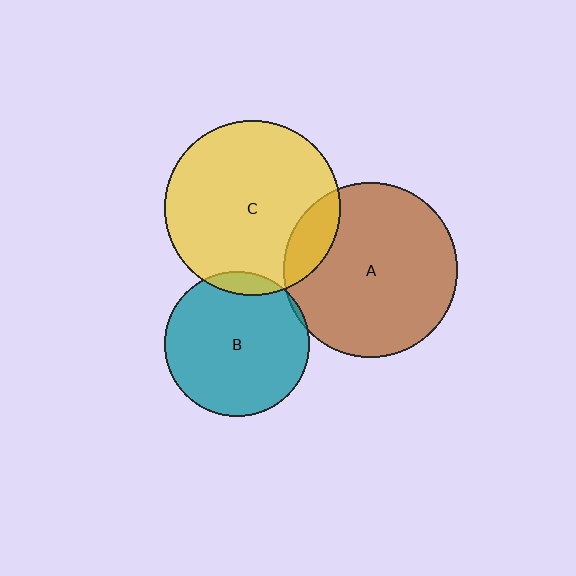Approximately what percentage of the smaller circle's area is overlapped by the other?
Approximately 5%.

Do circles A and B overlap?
Yes.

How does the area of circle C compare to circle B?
Approximately 1.5 times.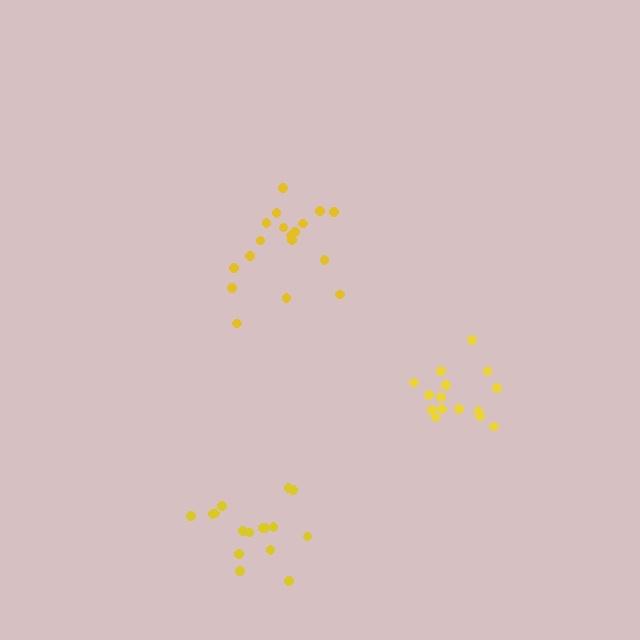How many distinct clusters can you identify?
There are 3 distinct clusters.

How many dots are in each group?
Group 1: 15 dots, Group 2: 18 dots, Group 3: 16 dots (49 total).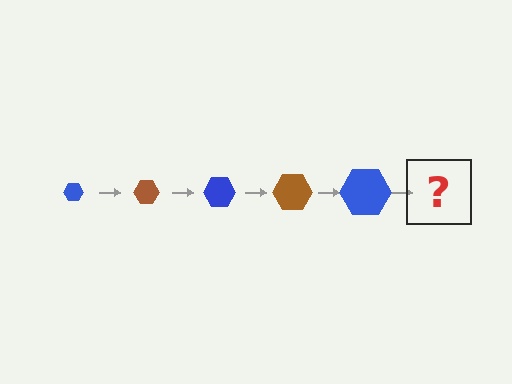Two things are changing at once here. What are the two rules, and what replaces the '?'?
The two rules are that the hexagon grows larger each step and the color cycles through blue and brown. The '?' should be a brown hexagon, larger than the previous one.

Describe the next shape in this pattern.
It should be a brown hexagon, larger than the previous one.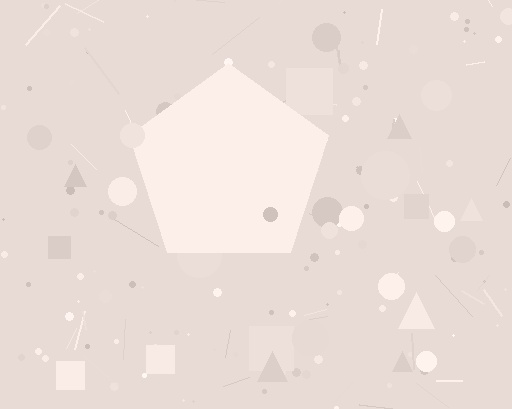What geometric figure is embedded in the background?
A pentagon is embedded in the background.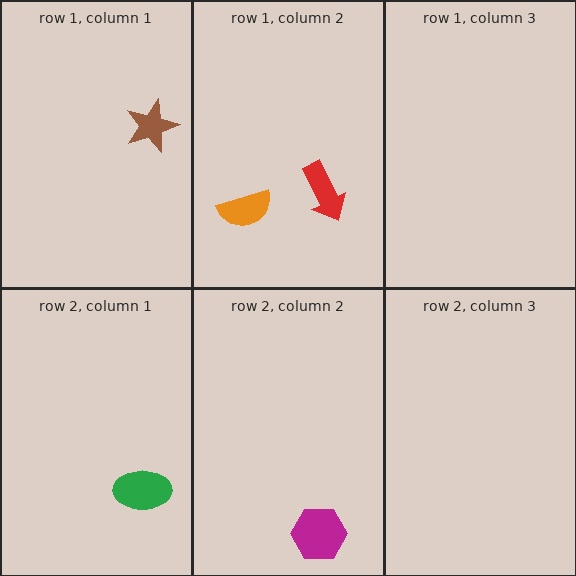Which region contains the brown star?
The row 1, column 1 region.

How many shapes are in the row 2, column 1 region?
1.